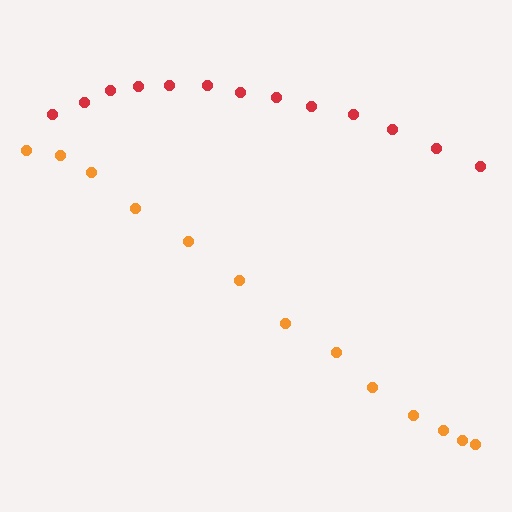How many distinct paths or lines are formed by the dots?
There are 2 distinct paths.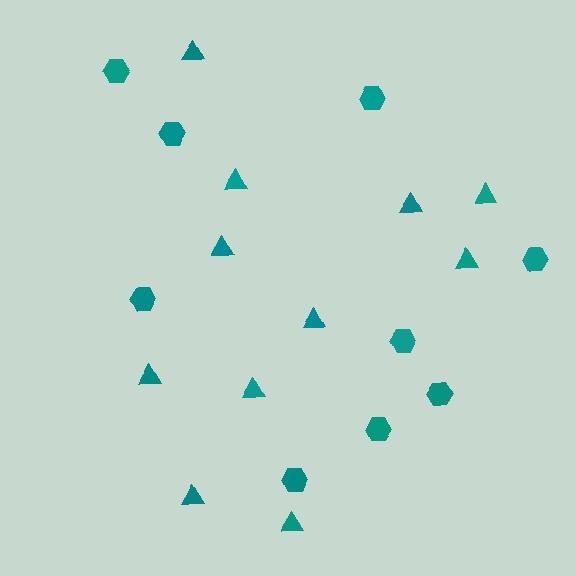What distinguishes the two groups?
There are 2 groups: one group of hexagons (9) and one group of triangles (11).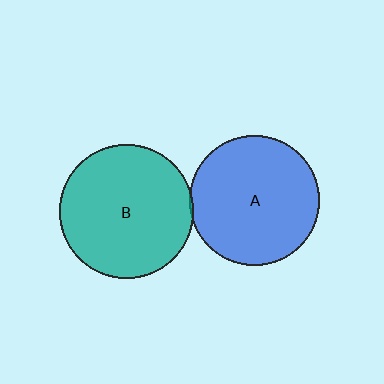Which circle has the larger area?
Circle B (teal).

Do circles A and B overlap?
Yes.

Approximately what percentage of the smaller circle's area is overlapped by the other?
Approximately 5%.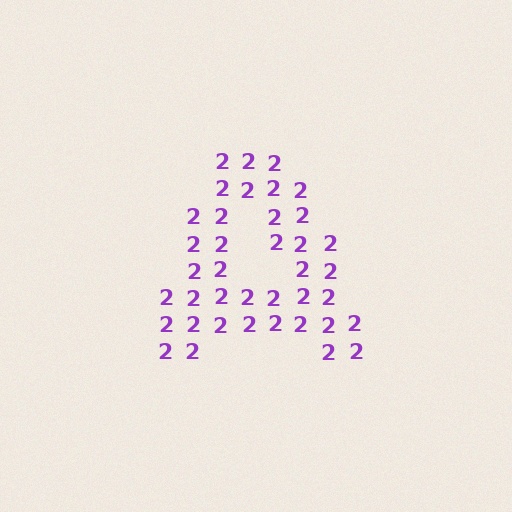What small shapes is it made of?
It is made of small digit 2's.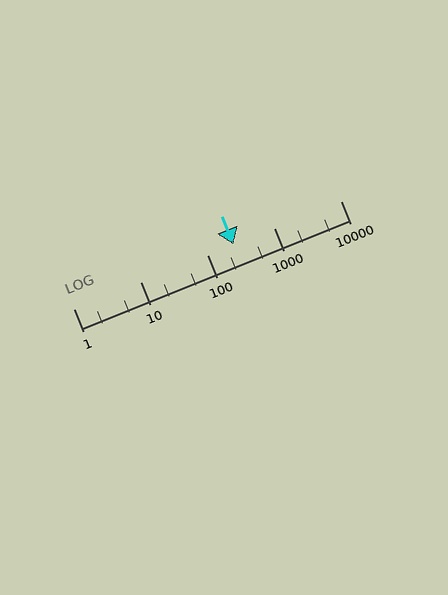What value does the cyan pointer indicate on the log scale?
The pointer indicates approximately 250.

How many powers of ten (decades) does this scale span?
The scale spans 4 decades, from 1 to 10000.